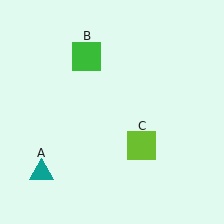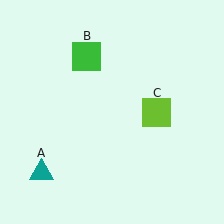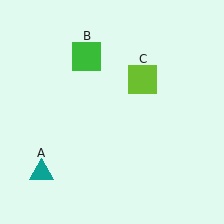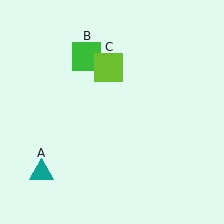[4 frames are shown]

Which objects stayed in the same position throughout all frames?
Teal triangle (object A) and green square (object B) remained stationary.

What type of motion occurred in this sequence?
The lime square (object C) rotated counterclockwise around the center of the scene.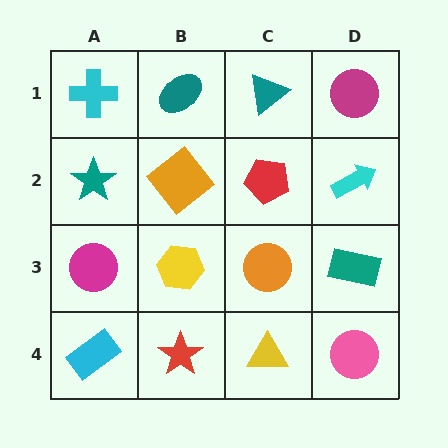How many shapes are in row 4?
4 shapes.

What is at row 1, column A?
A cyan cross.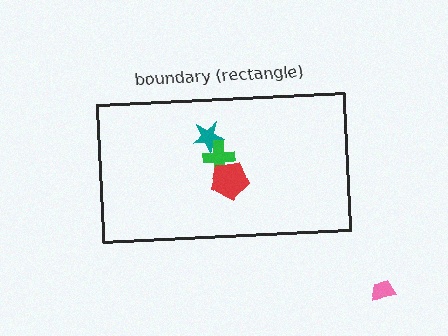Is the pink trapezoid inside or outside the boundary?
Outside.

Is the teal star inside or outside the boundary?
Inside.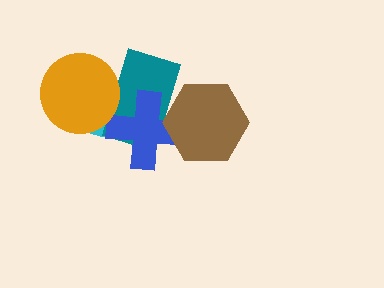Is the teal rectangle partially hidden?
Yes, it is partially covered by another shape.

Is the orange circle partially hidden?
No, no other shape covers it.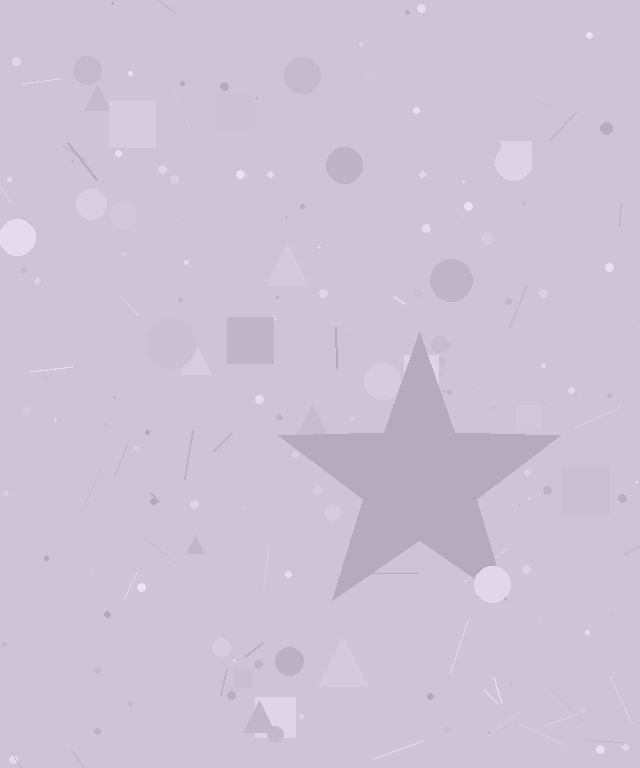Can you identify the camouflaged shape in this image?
The camouflaged shape is a star.